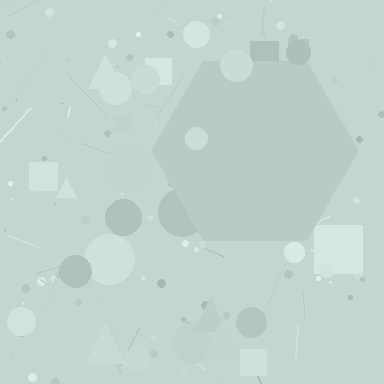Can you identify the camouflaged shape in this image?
The camouflaged shape is a hexagon.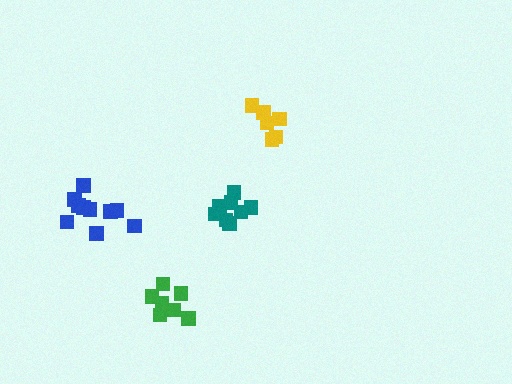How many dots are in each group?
Group 1: 8 dots, Group 2: 6 dots, Group 3: 10 dots, Group 4: 7 dots (31 total).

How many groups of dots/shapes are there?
There are 4 groups.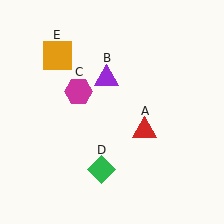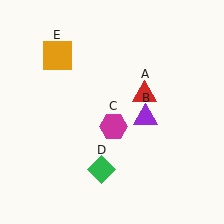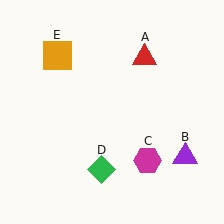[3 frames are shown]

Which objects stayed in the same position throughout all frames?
Green diamond (object D) and orange square (object E) remained stationary.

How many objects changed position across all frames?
3 objects changed position: red triangle (object A), purple triangle (object B), magenta hexagon (object C).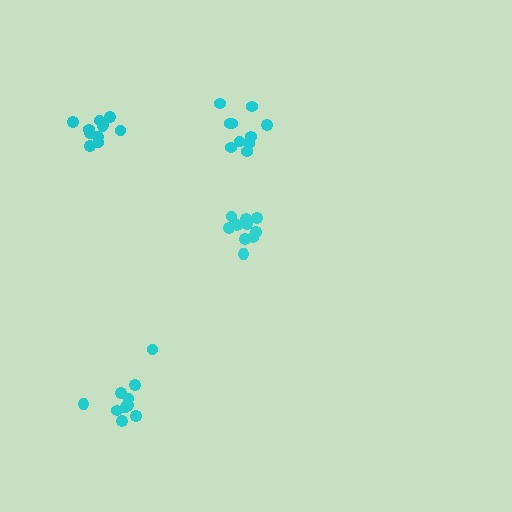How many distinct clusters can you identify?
There are 4 distinct clusters.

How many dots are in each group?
Group 1: 10 dots, Group 2: 11 dots, Group 3: 10 dots, Group 4: 10 dots (41 total).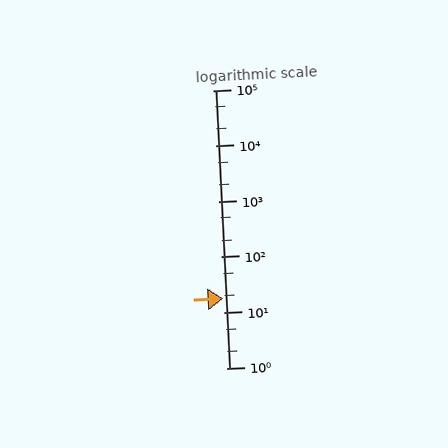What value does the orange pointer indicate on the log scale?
The pointer indicates approximately 18.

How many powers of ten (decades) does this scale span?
The scale spans 5 decades, from 1 to 100000.